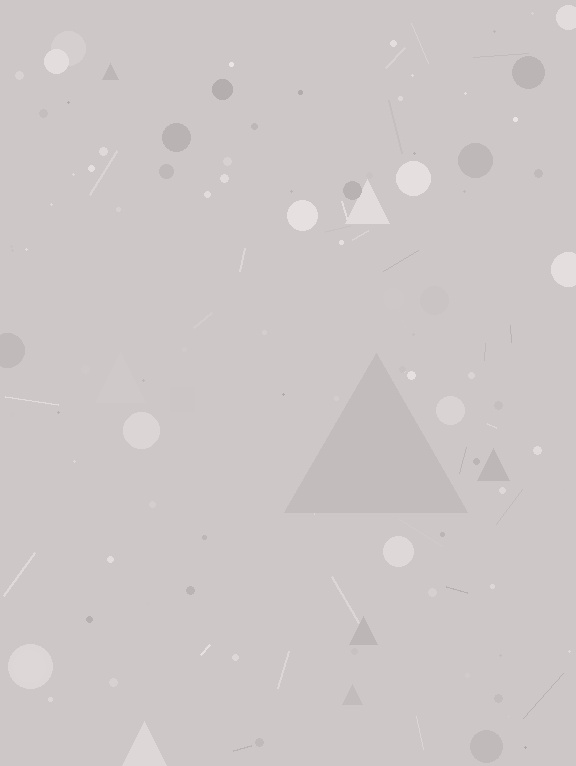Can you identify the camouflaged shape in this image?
The camouflaged shape is a triangle.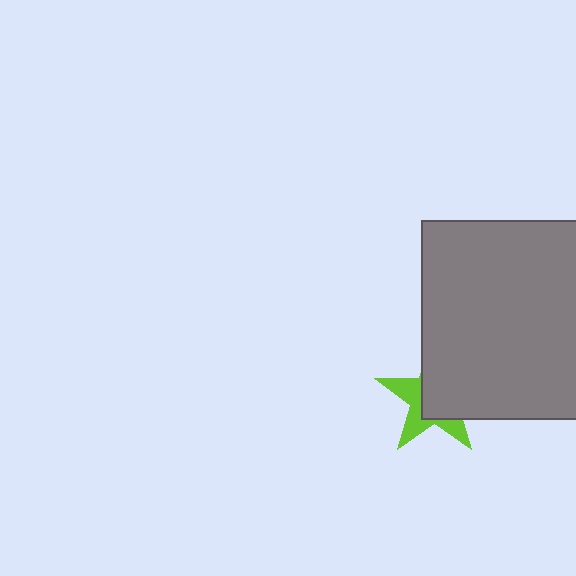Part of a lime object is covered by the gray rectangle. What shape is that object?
It is a star.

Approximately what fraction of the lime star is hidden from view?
Roughly 57% of the lime star is hidden behind the gray rectangle.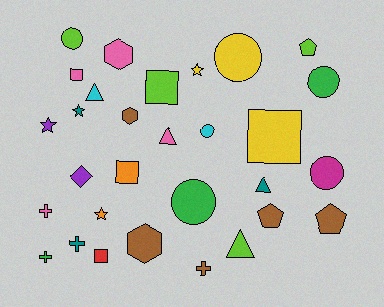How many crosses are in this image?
There are 4 crosses.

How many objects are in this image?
There are 30 objects.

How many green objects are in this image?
There are 3 green objects.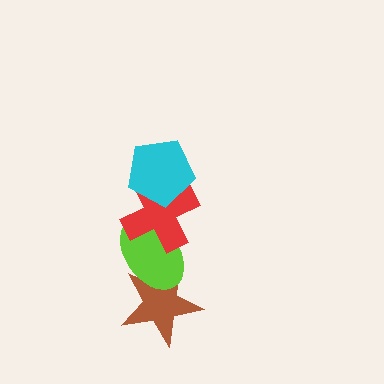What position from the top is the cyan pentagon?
The cyan pentagon is 1st from the top.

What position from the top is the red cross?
The red cross is 2nd from the top.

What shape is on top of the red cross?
The cyan pentagon is on top of the red cross.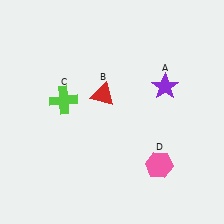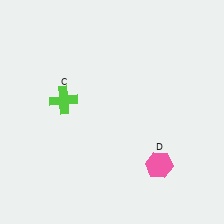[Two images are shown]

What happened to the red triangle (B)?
The red triangle (B) was removed in Image 2. It was in the top-left area of Image 1.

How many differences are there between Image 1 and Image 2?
There are 2 differences between the two images.